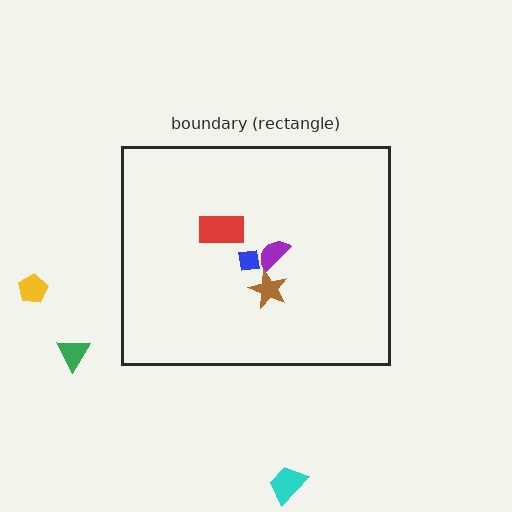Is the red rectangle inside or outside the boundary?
Inside.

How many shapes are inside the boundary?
4 inside, 3 outside.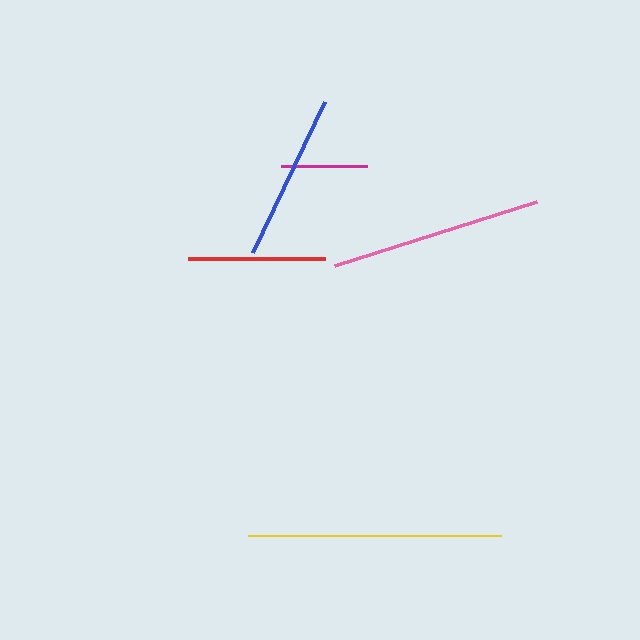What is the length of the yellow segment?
The yellow segment is approximately 252 pixels long.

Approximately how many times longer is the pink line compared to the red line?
The pink line is approximately 1.5 times the length of the red line.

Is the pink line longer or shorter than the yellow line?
The yellow line is longer than the pink line.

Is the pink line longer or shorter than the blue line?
The pink line is longer than the blue line.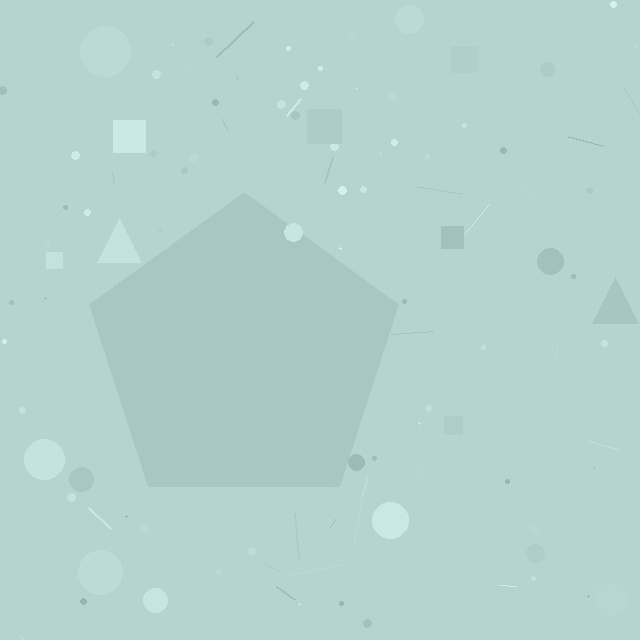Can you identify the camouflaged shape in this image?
The camouflaged shape is a pentagon.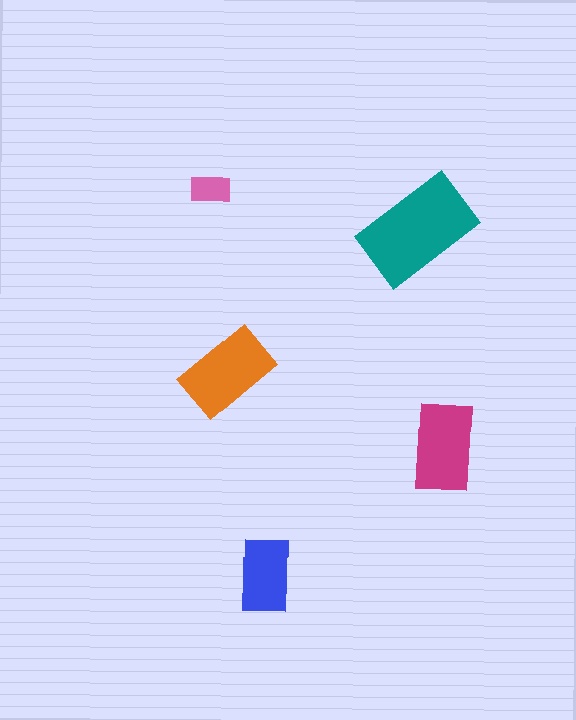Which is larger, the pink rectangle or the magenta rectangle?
The magenta one.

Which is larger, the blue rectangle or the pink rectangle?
The blue one.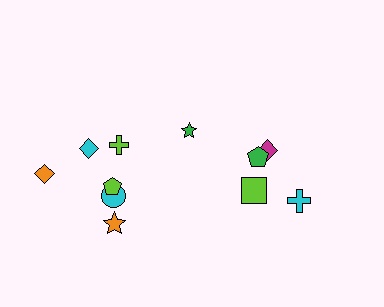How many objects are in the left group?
There are 7 objects.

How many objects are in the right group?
There are 4 objects.